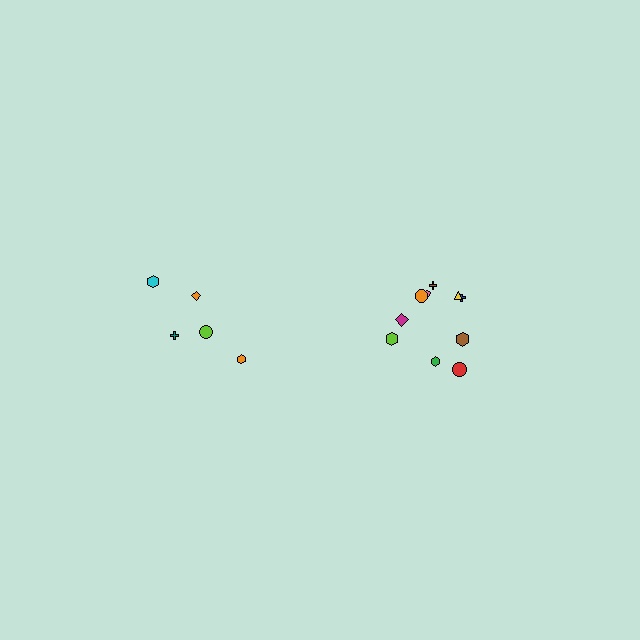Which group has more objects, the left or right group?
The right group.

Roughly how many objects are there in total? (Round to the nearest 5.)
Roughly 15 objects in total.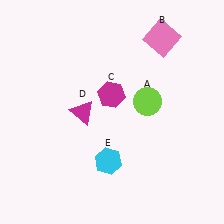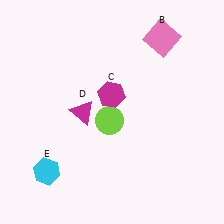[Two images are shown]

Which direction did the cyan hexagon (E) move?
The cyan hexagon (E) moved left.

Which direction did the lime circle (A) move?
The lime circle (A) moved left.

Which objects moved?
The objects that moved are: the lime circle (A), the cyan hexagon (E).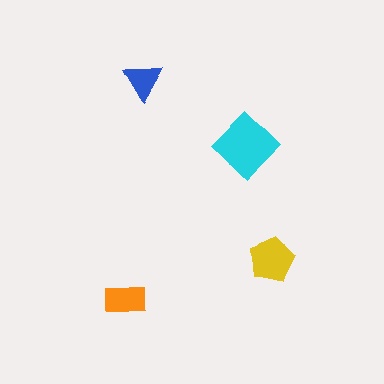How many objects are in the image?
There are 4 objects in the image.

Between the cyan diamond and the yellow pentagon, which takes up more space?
The cyan diamond.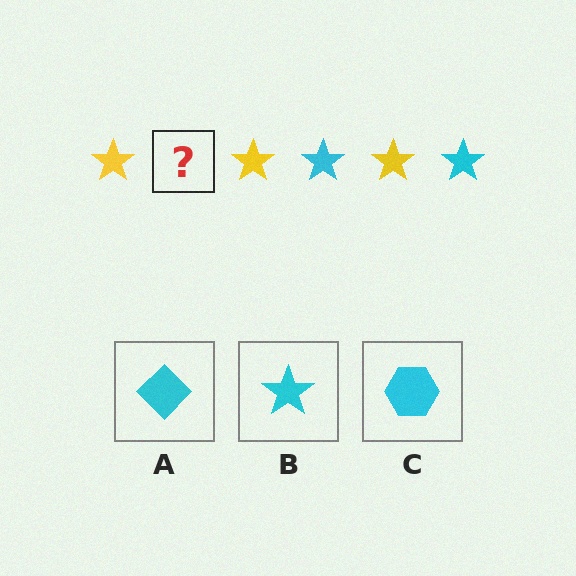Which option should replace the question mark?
Option B.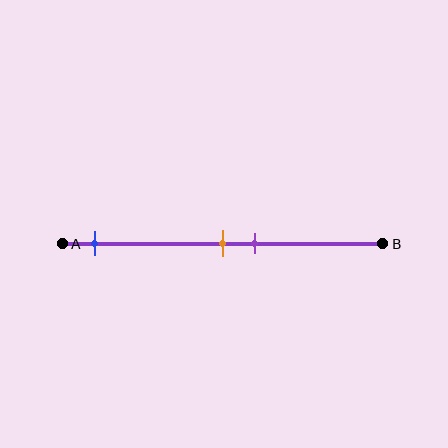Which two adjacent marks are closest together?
The orange and purple marks are the closest adjacent pair.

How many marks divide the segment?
There are 3 marks dividing the segment.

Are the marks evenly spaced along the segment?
No, the marks are not evenly spaced.